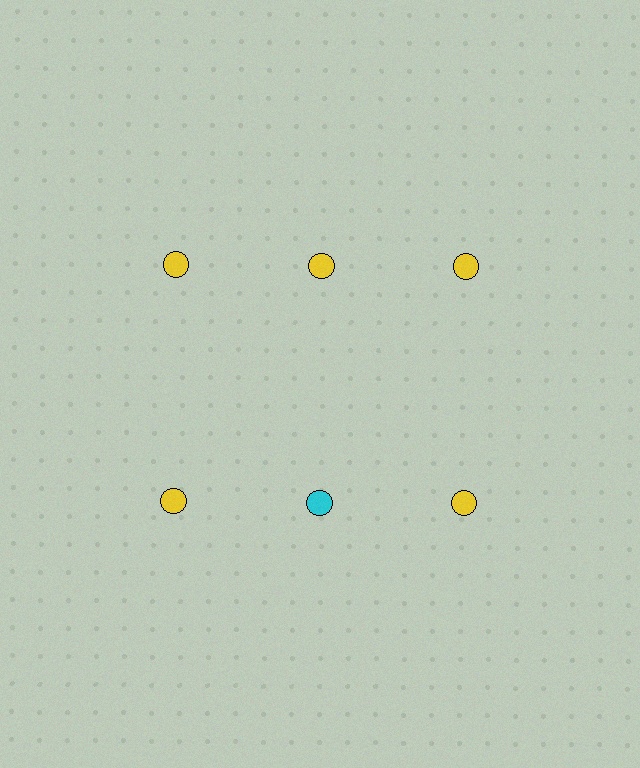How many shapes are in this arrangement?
There are 6 shapes arranged in a grid pattern.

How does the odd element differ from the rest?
It has a different color: cyan instead of yellow.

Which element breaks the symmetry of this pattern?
The cyan circle in the second row, second from left column breaks the symmetry. All other shapes are yellow circles.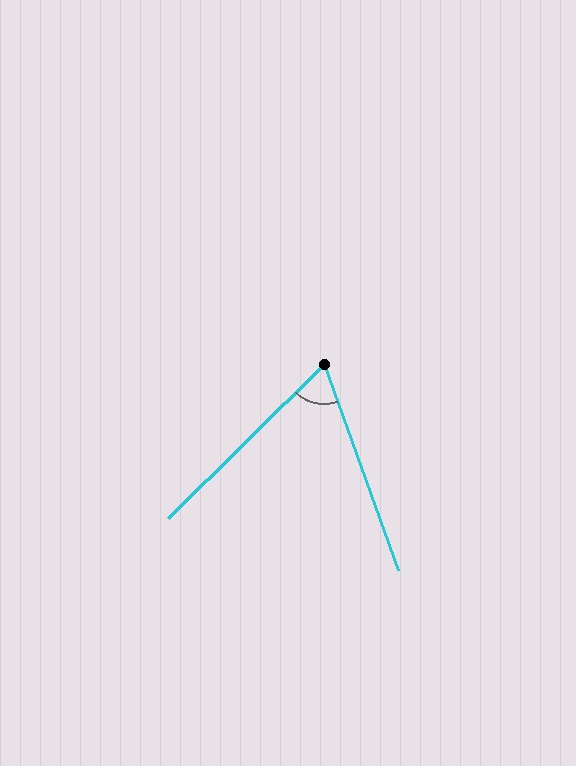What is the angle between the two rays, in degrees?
Approximately 65 degrees.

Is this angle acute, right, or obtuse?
It is acute.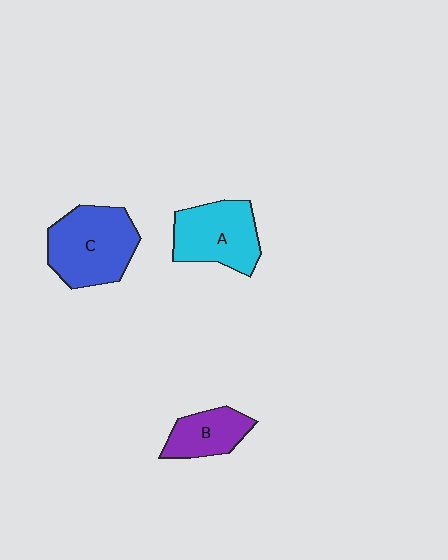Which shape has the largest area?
Shape C (blue).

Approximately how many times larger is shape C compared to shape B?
Approximately 1.8 times.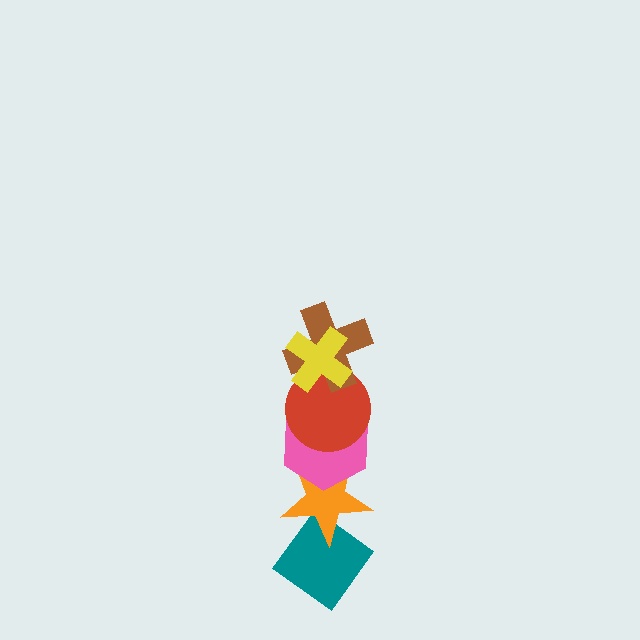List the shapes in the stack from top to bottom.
From top to bottom: the yellow cross, the brown cross, the red circle, the pink hexagon, the orange star, the teal diamond.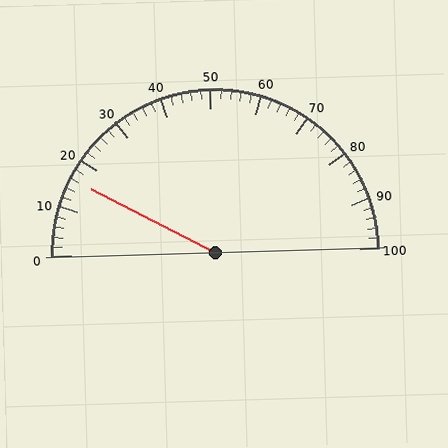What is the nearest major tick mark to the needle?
The nearest major tick mark is 20.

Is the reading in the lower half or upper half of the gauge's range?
The reading is in the lower half of the range (0 to 100).